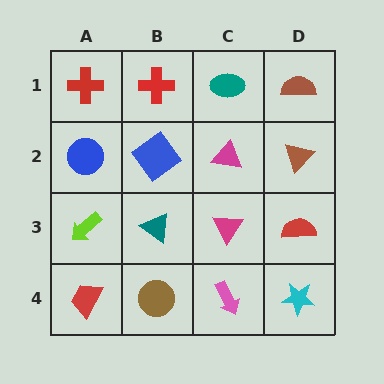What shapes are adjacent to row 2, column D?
A brown semicircle (row 1, column D), a red semicircle (row 3, column D), a magenta triangle (row 2, column C).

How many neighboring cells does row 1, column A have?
2.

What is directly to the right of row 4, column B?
A pink arrow.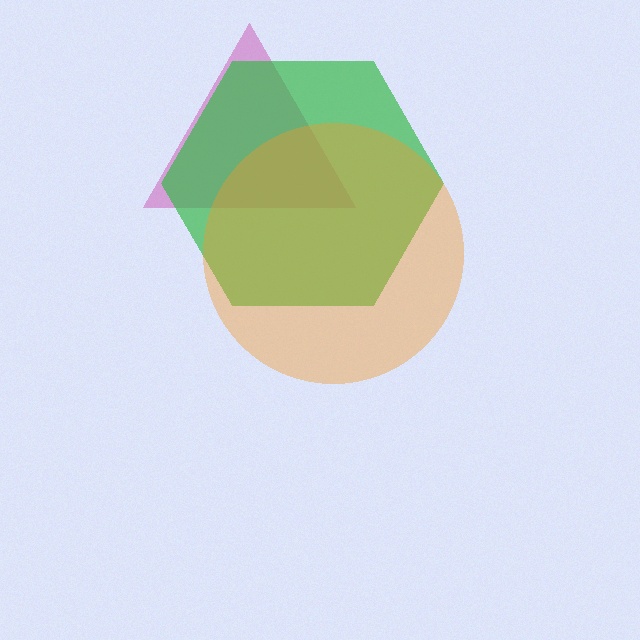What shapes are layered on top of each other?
The layered shapes are: a magenta triangle, a green hexagon, an orange circle.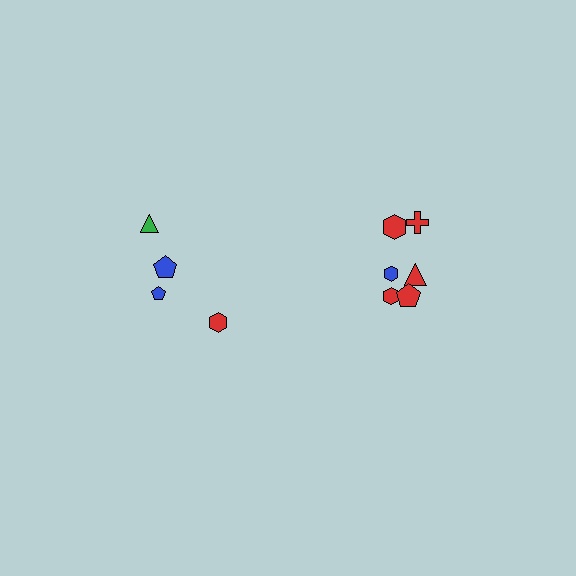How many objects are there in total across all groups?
There are 10 objects.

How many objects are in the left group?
There are 4 objects.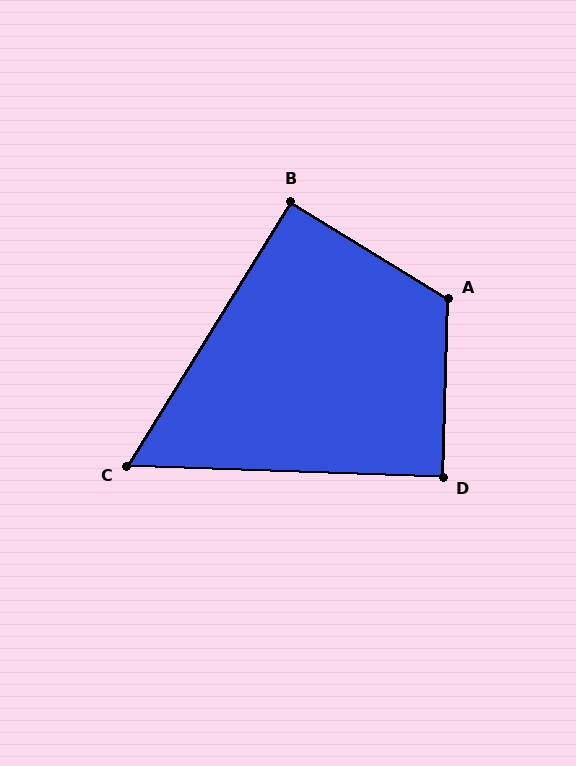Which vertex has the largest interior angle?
A, at approximately 120 degrees.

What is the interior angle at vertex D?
Approximately 90 degrees (approximately right).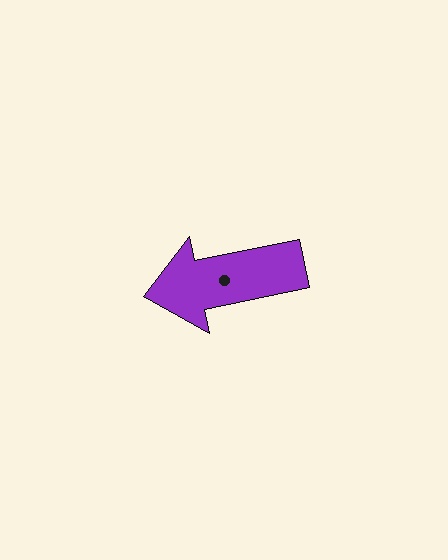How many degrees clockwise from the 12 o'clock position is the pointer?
Approximately 258 degrees.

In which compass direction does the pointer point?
West.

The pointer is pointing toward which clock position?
Roughly 9 o'clock.